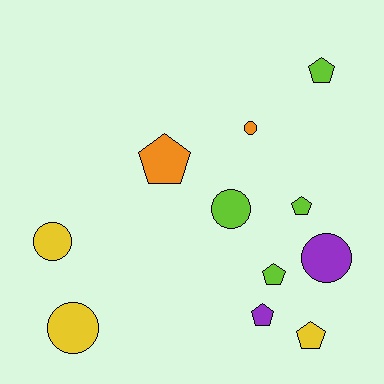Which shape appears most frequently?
Pentagon, with 6 objects.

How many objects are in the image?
There are 11 objects.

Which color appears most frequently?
Lime, with 4 objects.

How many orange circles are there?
There is 1 orange circle.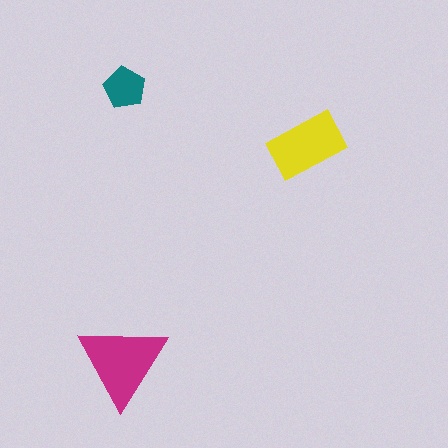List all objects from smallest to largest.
The teal pentagon, the yellow rectangle, the magenta triangle.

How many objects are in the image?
There are 3 objects in the image.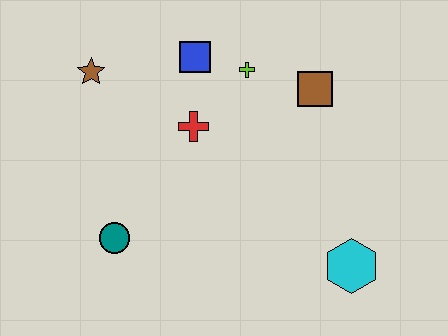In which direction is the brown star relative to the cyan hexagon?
The brown star is to the left of the cyan hexagon.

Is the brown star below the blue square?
Yes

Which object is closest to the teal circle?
The red cross is closest to the teal circle.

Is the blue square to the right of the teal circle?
Yes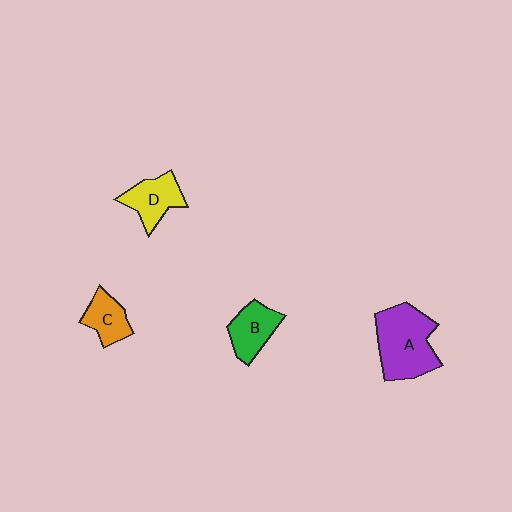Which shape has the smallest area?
Shape C (orange).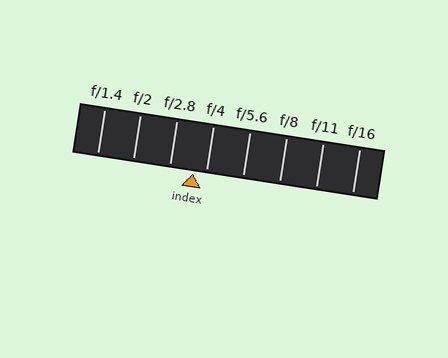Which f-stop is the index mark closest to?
The index mark is closest to f/4.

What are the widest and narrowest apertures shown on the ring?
The widest aperture shown is f/1.4 and the narrowest is f/16.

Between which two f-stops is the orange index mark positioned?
The index mark is between f/2.8 and f/4.